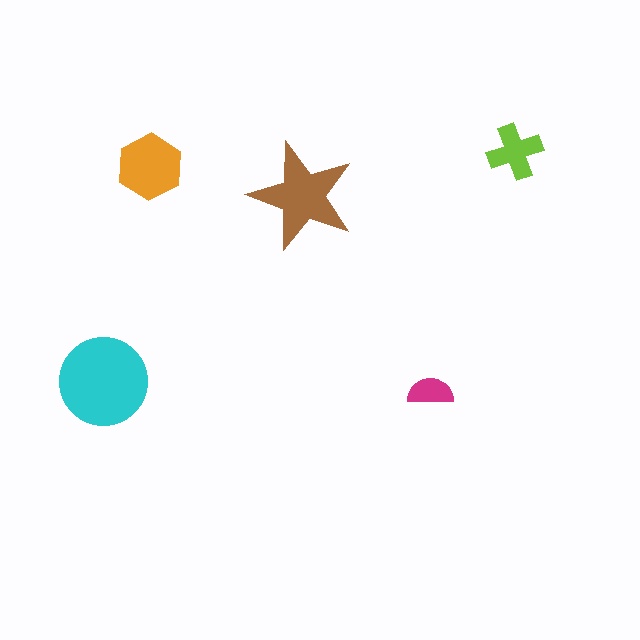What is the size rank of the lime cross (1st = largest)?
4th.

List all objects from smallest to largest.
The magenta semicircle, the lime cross, the orange hexagon, the brown star, the cyan circle.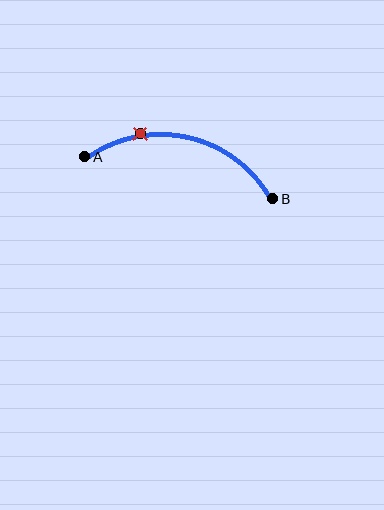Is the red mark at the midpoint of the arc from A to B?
No. The red mark lies on the arc but is closer to endpoint A. The arc midpoint would be at the point on the curve equidistant along the arc from both A and B.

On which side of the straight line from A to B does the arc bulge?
The arc bulges above the straight line connecting A and B.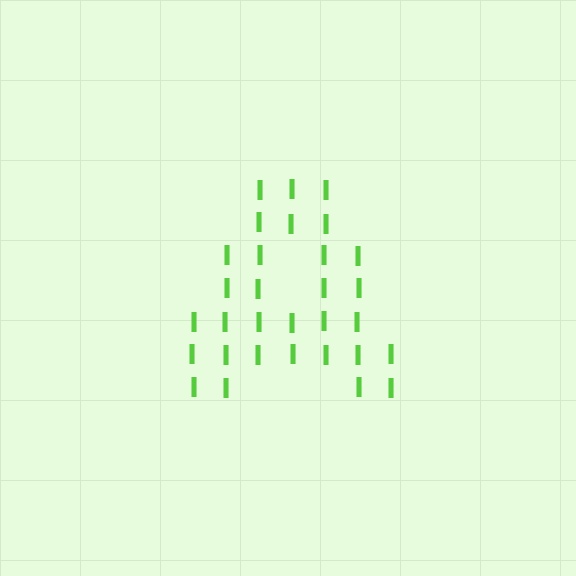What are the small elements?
The small elements are letter I's.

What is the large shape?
The large shape is the letter A.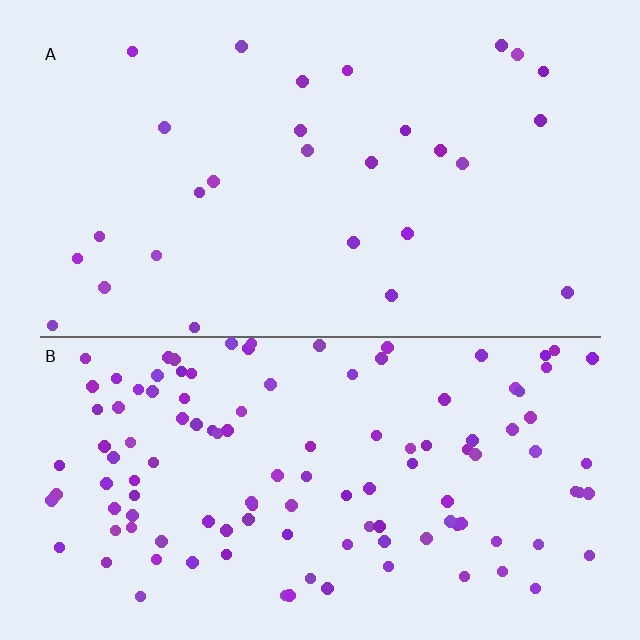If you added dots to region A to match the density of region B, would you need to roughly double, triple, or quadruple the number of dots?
Approximately quadruple.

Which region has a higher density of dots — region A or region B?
B (the bottom).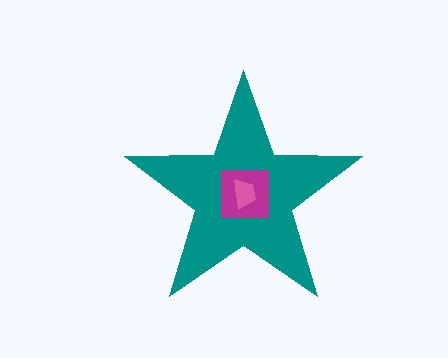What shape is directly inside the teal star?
The magenta square.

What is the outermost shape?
The teal star.